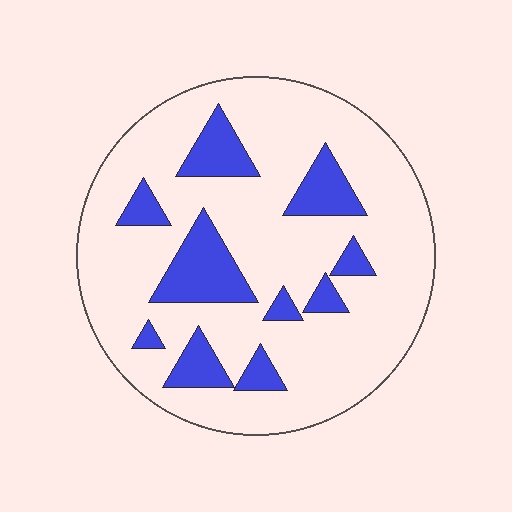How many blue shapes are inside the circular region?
10.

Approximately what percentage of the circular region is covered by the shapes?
Approximately 20%.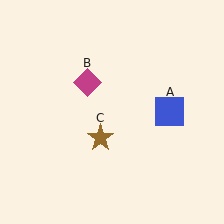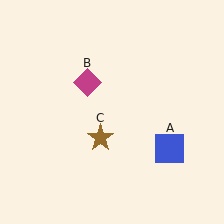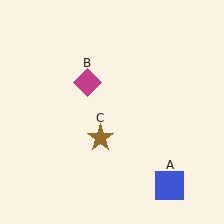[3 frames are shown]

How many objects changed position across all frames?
1 object changed position: blue square (object A).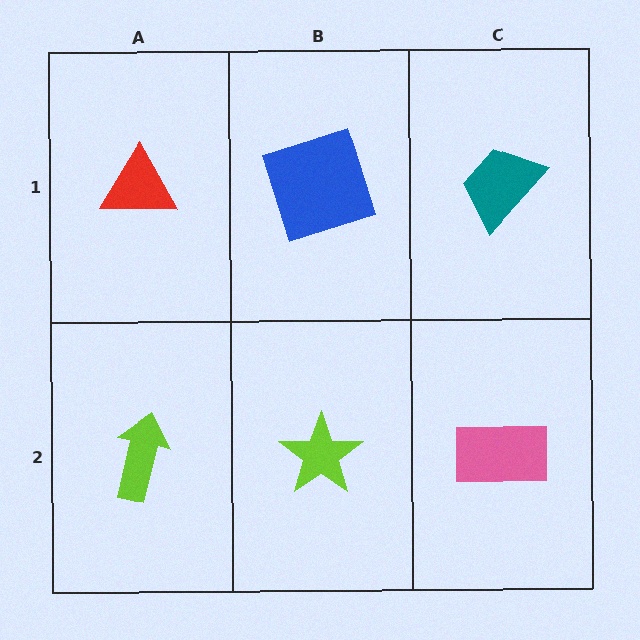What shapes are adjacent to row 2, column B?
A blue square (row 1, column B), a lime arrow (row 2, column A), a pink rectangle (row 2, column C).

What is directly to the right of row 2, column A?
A lime star.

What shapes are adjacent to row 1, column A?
A lime arrow (row 2, column A), a blue square (row 1, column B).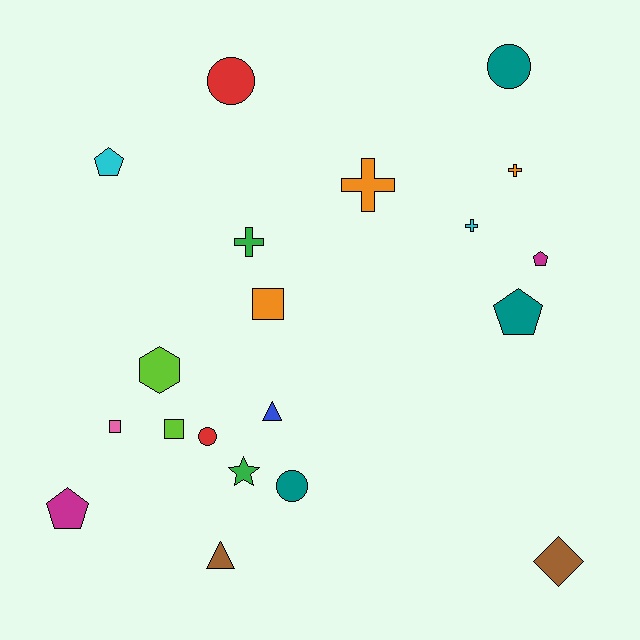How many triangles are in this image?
There are 2 triangles.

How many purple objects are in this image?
There are no purple objects.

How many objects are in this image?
There are 20 objects.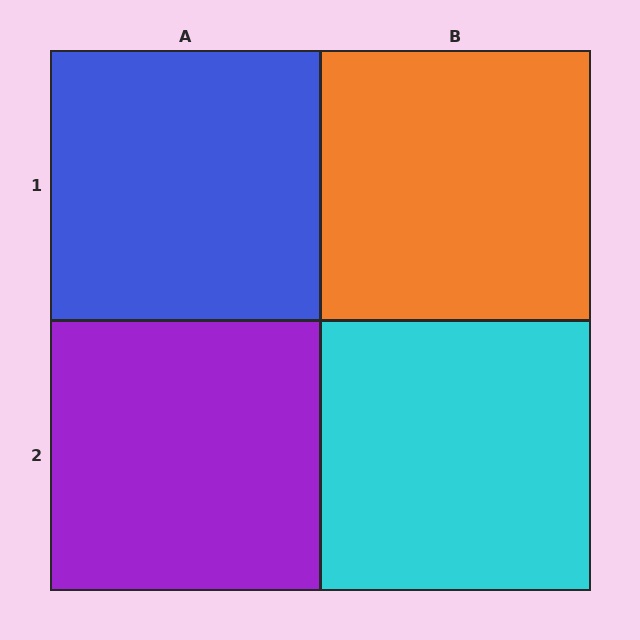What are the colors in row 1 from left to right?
Blue, orange.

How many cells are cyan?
1 cell is cyan.